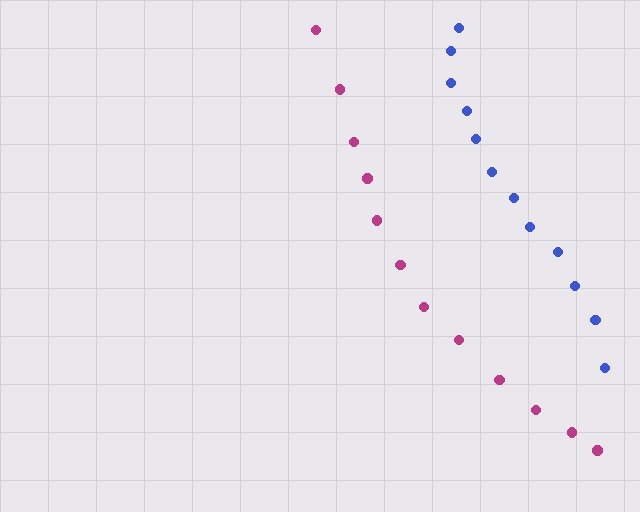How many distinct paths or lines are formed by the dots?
There are 2 distinct paths.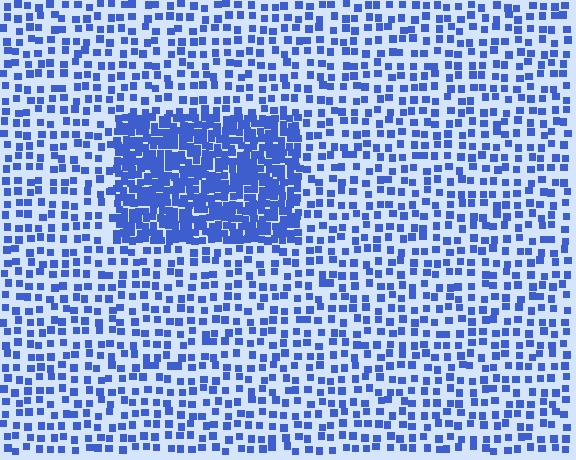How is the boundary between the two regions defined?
The boundary is defined by a change in element density (approximately 2.7x ratio). All elements are the same color, size, and shape.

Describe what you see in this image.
The image contains small blue elements arranged at two different densities. A rectangle-shaped region is visible where the elements are more densely packed than the surrounding area.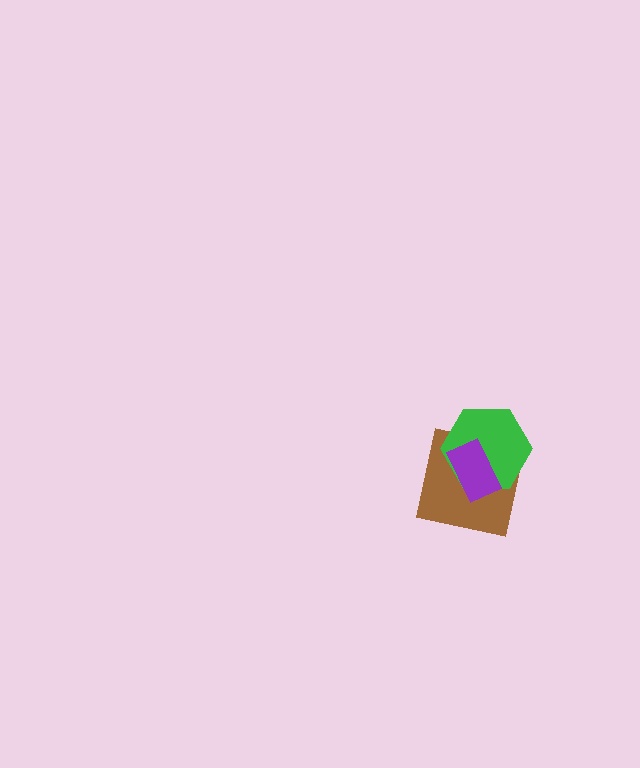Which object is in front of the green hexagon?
The purple rectangle is in front of the green hexagon.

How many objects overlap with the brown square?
2 objects overlap with the brown square.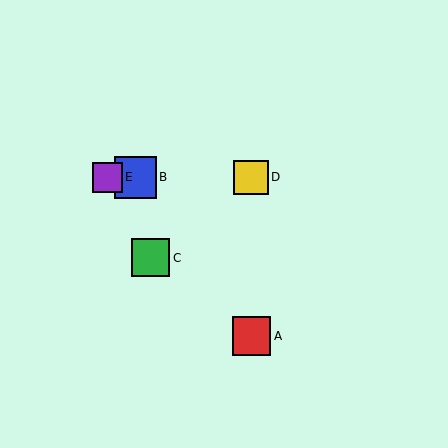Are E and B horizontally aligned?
Yes, both are at y≈177.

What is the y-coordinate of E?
Object E is at y≈177.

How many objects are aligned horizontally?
3 objects (B, D, E) are aligned horizontally.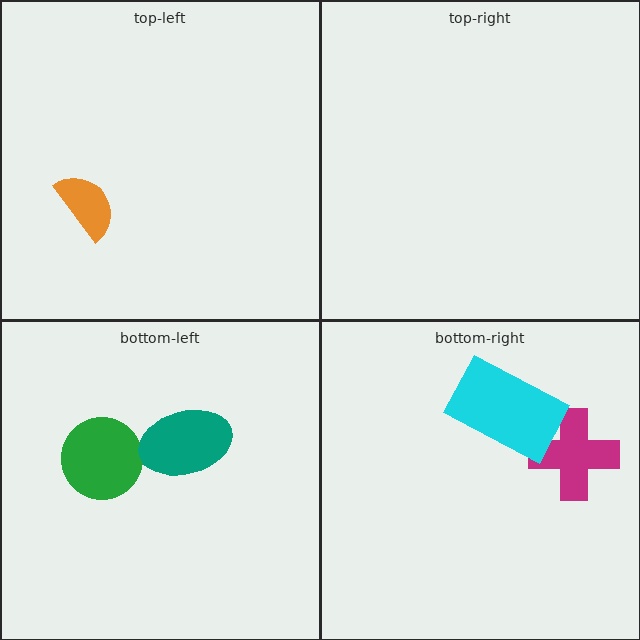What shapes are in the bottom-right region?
The magenta cross, the cyan rectangle.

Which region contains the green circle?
The bottom-left region.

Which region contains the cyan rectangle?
The bottom-right region.